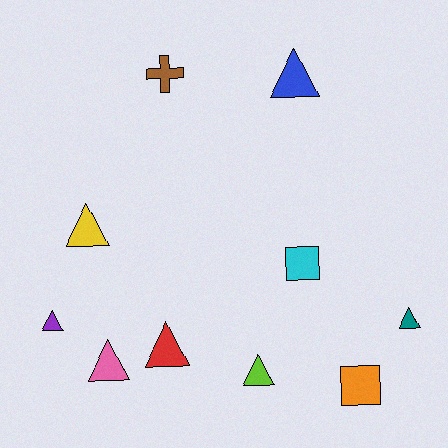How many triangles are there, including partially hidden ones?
There are 7 triangles.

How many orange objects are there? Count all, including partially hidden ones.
There is 1 orange object.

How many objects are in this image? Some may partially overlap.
There are 10 objects.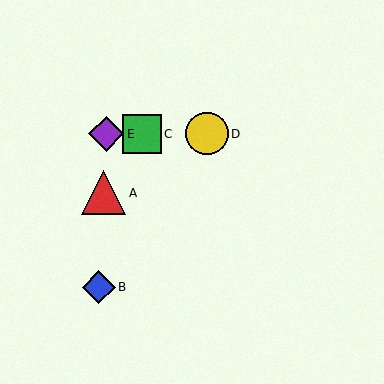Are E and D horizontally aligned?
Yes, both are at y≈134.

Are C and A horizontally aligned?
No, C is at y≈134 and A is at y≈193.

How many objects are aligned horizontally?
3 objects (C, D, E) are aligned horizontally.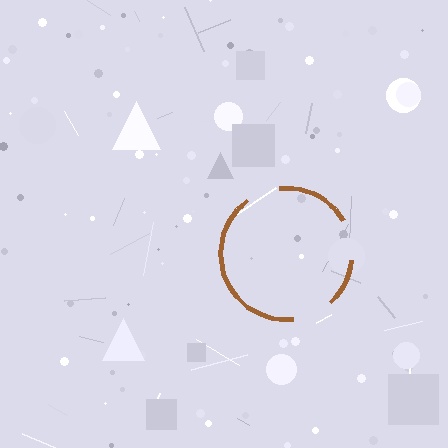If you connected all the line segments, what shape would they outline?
They would outline a circle.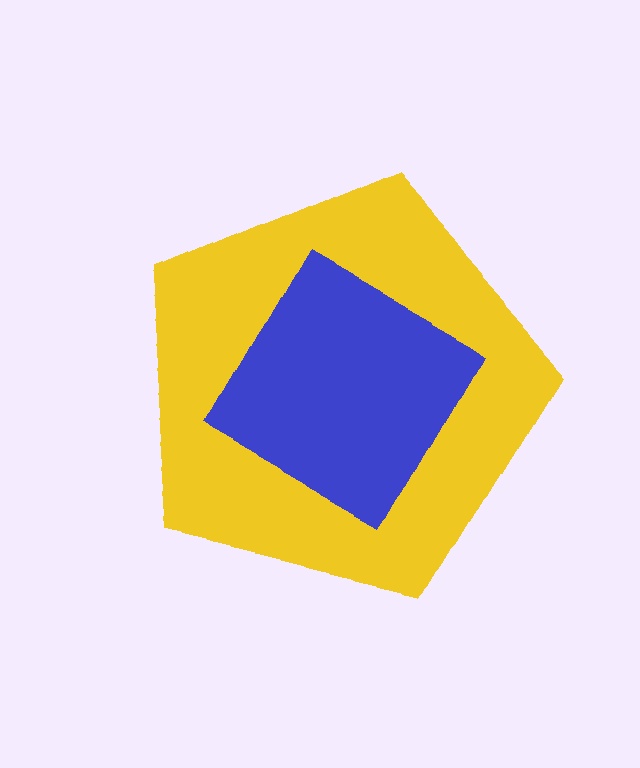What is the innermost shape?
The blue diamond.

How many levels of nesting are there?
2.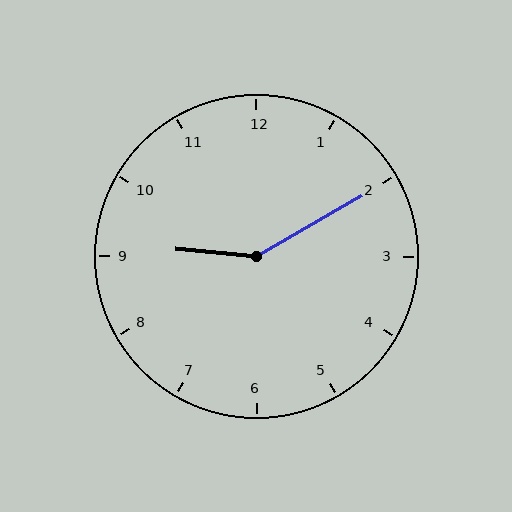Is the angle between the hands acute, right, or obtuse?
It is obtuse.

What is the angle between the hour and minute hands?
Approximately 145 degrees.